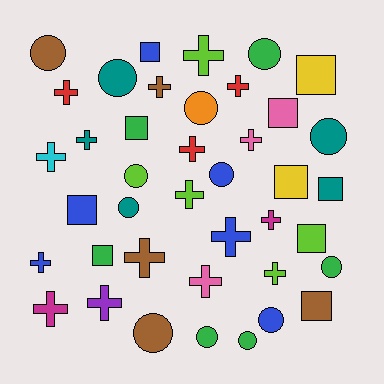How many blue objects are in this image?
There are 6 blue objects.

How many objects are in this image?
There are 40 objects.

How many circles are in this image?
There are 13 circles.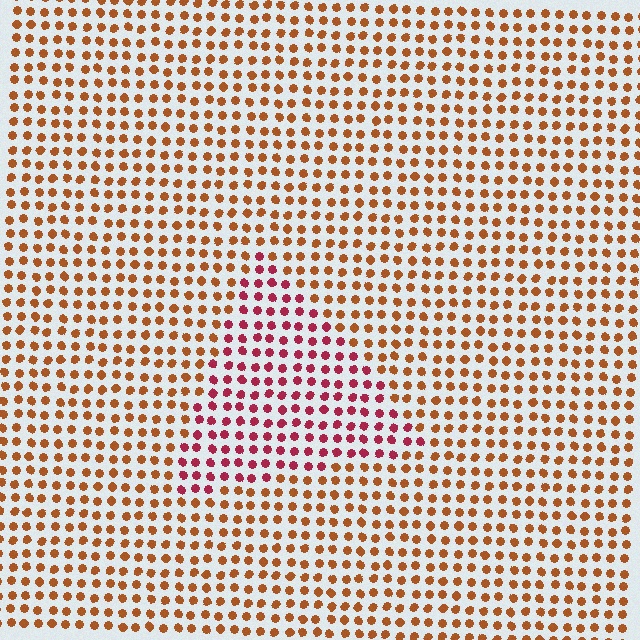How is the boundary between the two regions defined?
The boundary is defined purely by a slight shift in hue (about 40 degrees). Spacing, size, and orientation are identical on both sides.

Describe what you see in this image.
The image is filled with small brown elements in a uniform arrangement. A triangle-shaped region is visible where the elements are tinted to a slightly different hue, forming a subtle color boundary.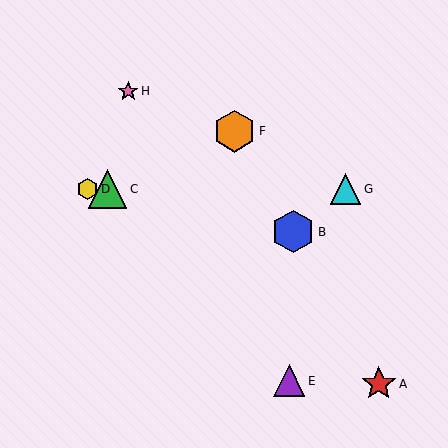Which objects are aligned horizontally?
Objects C, D, G are aligned horizontally.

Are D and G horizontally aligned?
Yes, both are at y≈189.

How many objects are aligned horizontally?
3 objects (C, D, G) are aligned horizontally.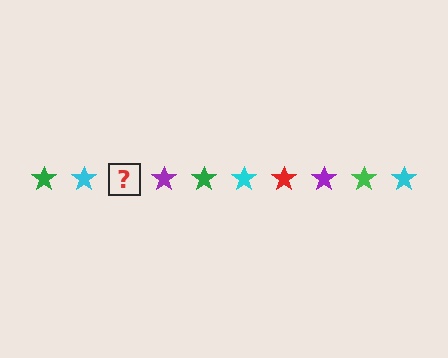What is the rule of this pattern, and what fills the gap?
The rule is that the pattern cycles through green, cyan, red, purple stars. The gap should be filled with a red star.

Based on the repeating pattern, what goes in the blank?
The blank should be a red star.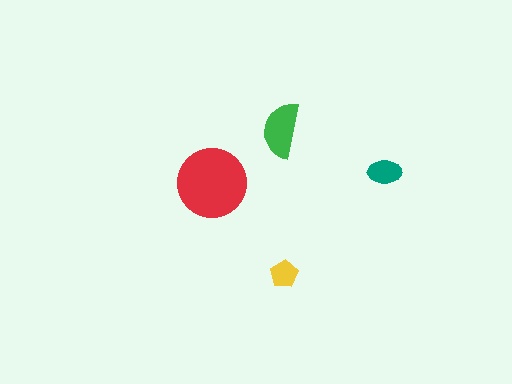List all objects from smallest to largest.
The yellow pentagon, the teal ellipse, the green semicircle, the red circle.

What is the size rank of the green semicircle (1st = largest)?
2nd.